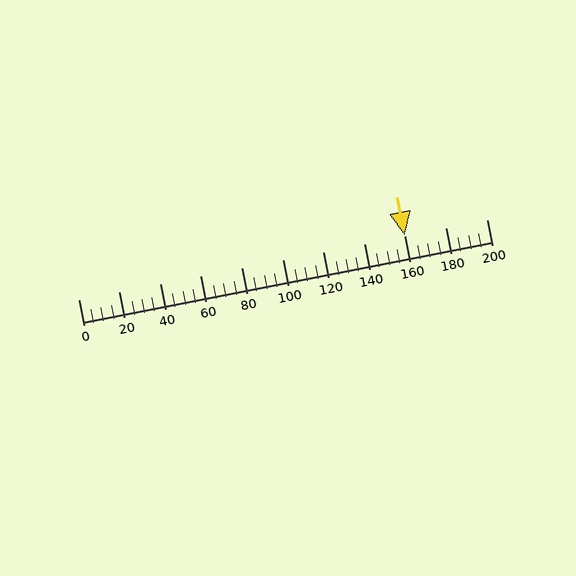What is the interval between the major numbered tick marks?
The major tick marks are spaced 20 units apart.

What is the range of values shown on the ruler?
The ruler shows values from 0 to 200.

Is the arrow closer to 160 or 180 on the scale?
The arrow is closer to 160.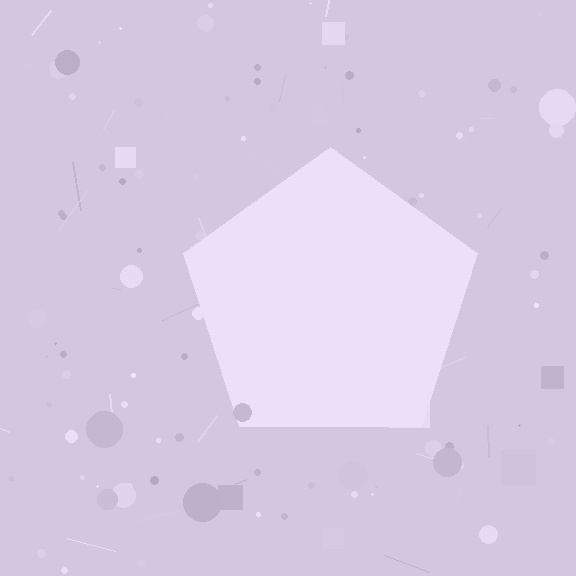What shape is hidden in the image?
A pentagon is hidden in the image.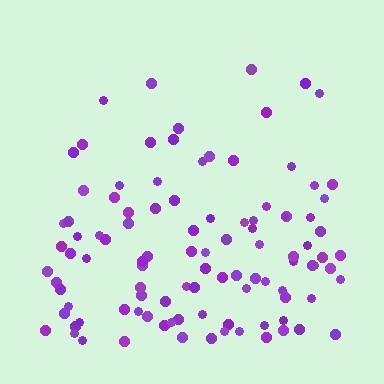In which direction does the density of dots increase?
From top to bottom, with the bottom side densest.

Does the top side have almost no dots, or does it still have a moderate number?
Still a moderate number, just noticeably fewer than the bottom.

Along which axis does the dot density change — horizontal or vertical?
Vertical.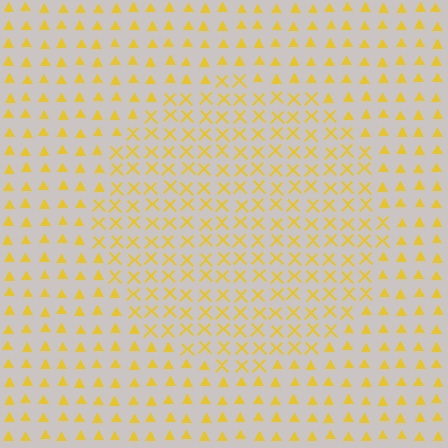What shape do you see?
I see a circle.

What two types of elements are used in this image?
The image uses X marks inside the circle region and triangles outside it.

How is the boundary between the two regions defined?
The boundary is defined by a change in element shape: X marks inside vs. triangles outside. All elements share the same color and spacing.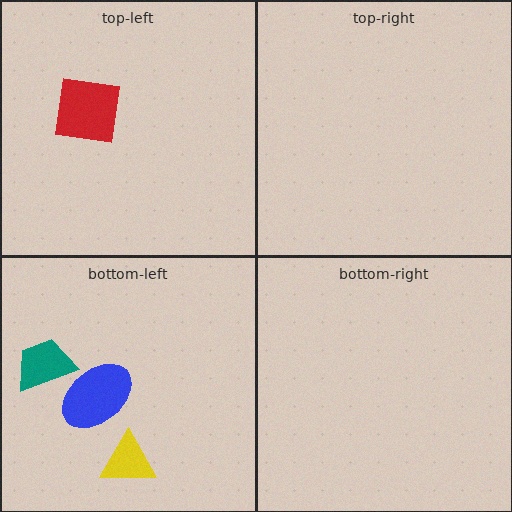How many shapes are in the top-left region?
1.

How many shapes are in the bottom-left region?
3.